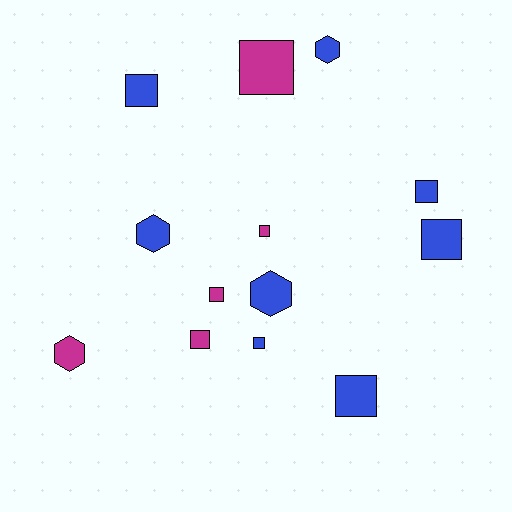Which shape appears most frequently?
Square, with 9 objects.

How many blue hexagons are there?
There are 3 blue hexagons.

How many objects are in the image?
There are 13 objects.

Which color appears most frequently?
Blue, with 8 objects.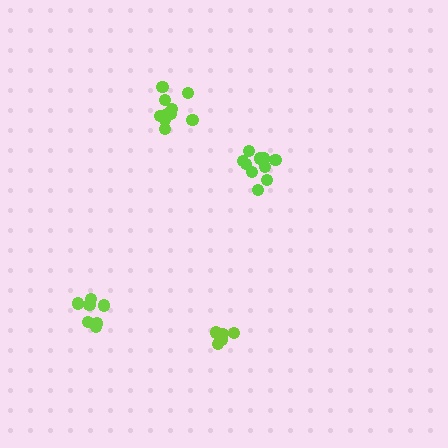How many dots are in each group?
Group 1: 10 dots, Group 2: 7 dots, Group 3: 6 dots, Group 4: 10 dots (33 total).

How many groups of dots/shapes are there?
There are 4 groups.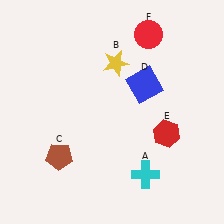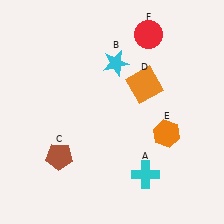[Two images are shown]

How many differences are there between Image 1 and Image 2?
There are 3 differences between the two images.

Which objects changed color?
B changed from yellow to cyan. D changed from blue to orange. E changed from red to orange.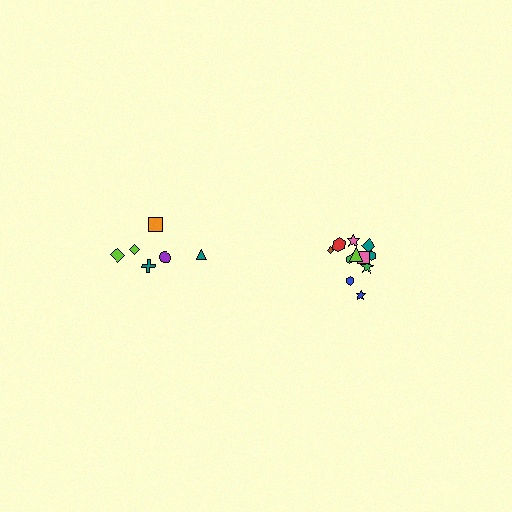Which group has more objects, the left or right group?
The right group.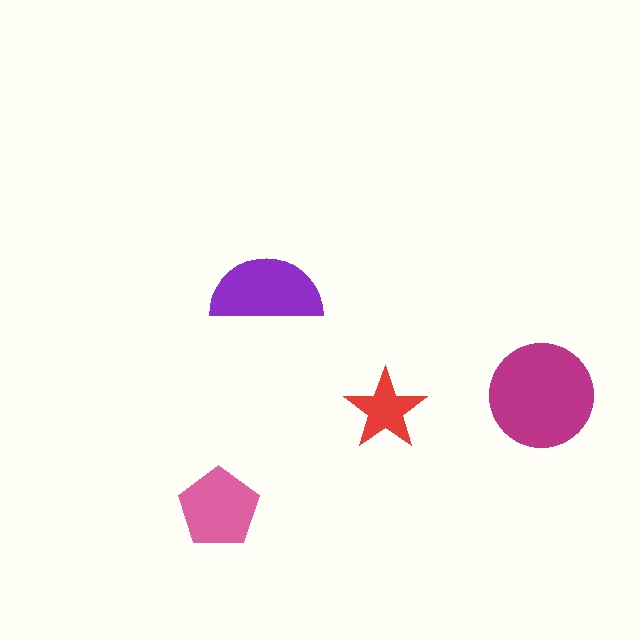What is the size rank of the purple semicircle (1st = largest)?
2nd.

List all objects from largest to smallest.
The magenta circle, the purple semicircle, the pink pentagon, the red star.